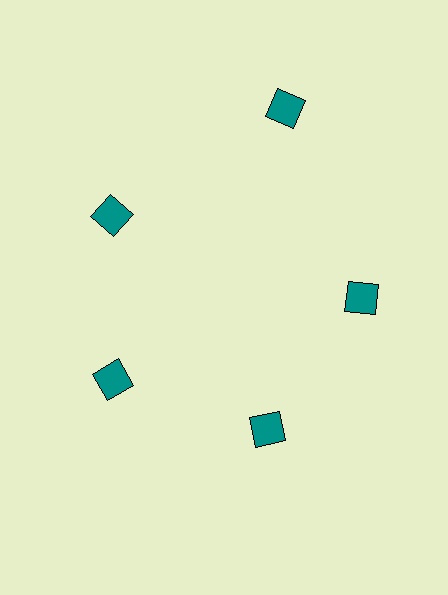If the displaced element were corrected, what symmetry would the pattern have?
It would have 5-fold rotational symmetry — the pattern would map onto itself every 72 degrees.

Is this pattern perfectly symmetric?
No. The 5 teal diamonds are arranged in a ring, but one element near the 1 o'clock position is pushed outward from the center, breaking the 5-fold rotational symmetry.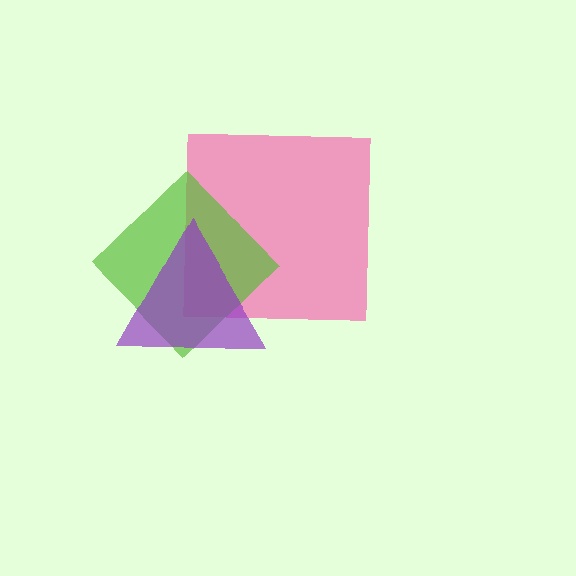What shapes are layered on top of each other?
The layered shapes are: a pink square, a lime diamond, a purple triangle.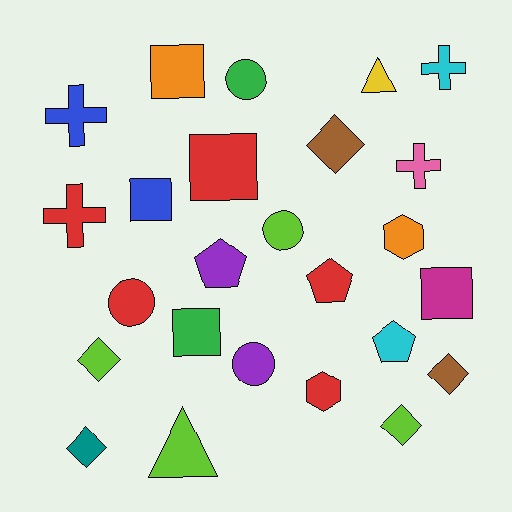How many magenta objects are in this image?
There is 1 magenta object.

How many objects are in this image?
There are 25 objects.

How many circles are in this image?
There are 4 circles.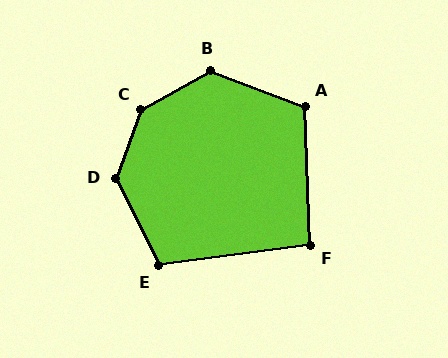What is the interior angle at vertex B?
Approximately 131 degrees (obtuse).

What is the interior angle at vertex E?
Approximately 109 degrees (obtuse).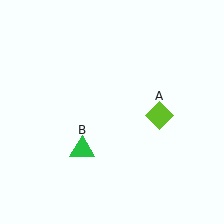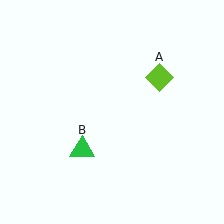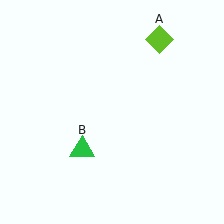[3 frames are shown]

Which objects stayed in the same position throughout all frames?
Green triangle (object B) remained stationary.